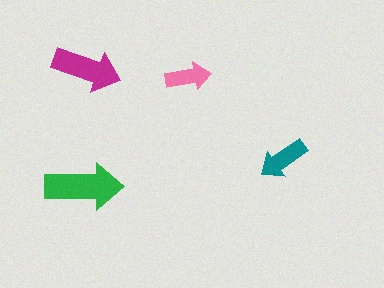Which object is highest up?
The magenta arrow is topmost.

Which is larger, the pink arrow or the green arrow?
The green one.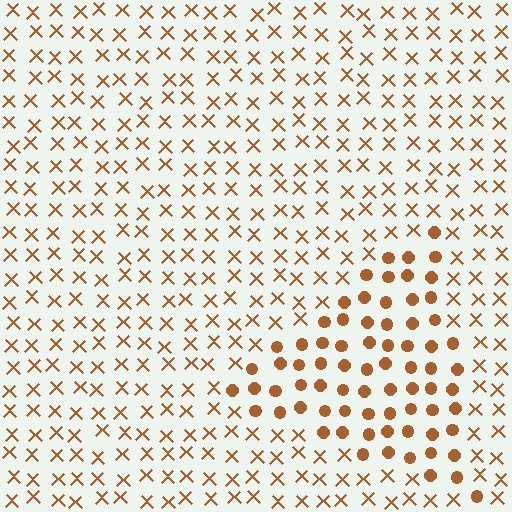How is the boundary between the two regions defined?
The boundary is defined by a change in element shape: circles inside vs. X marks outside. All elements share the same color and spacing.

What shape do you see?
I see a triangle.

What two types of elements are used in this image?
The image uses circles inside the triangle region and X marks outside it.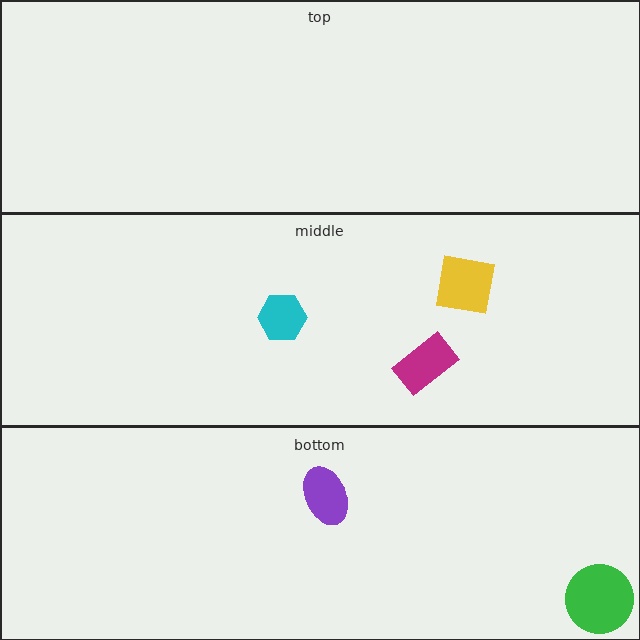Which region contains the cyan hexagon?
The middle region.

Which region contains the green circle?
The bottom region.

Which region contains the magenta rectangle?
The middle region.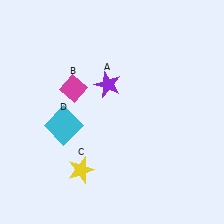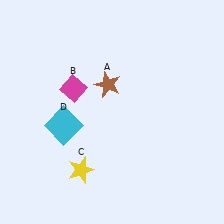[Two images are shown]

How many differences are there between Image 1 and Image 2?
There is 1 difference between the two images.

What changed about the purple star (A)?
In Image 1, A is purple. In Image 2, it changed to brown.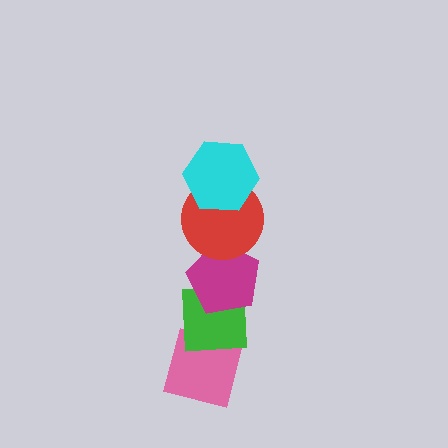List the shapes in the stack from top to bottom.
From top to bottom: the cyan hexagon, the red circle, the magenta pentagon, the green square, the pink square.